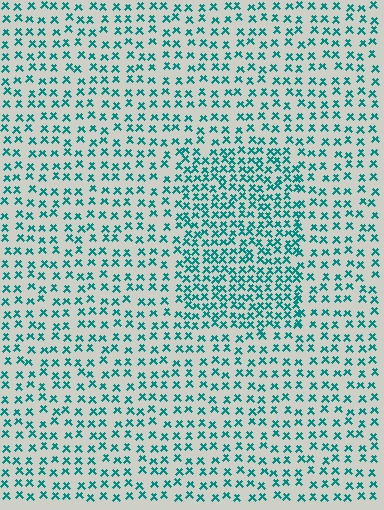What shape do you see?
I see a rectangle.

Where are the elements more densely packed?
The elements are more densely packed inside the rectangle boundary.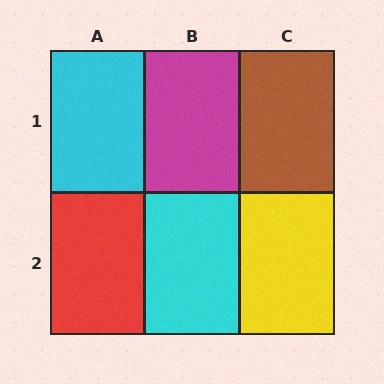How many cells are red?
1 cell is red.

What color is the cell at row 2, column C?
Yellow.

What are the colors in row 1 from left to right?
Cyan, magenta, brown.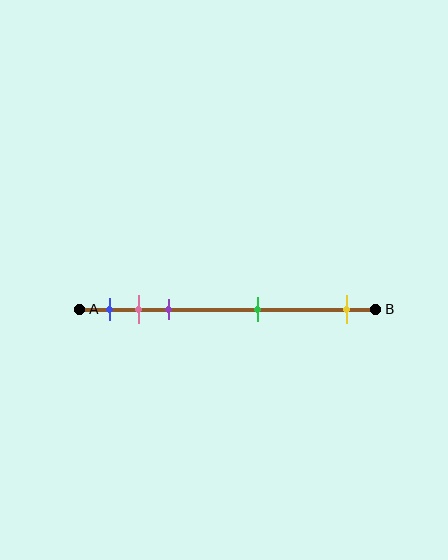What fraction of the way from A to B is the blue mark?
The blue mark is approximately 10% (0.1) of the way from A to B.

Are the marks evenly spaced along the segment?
No, the marks are not evenly spaced.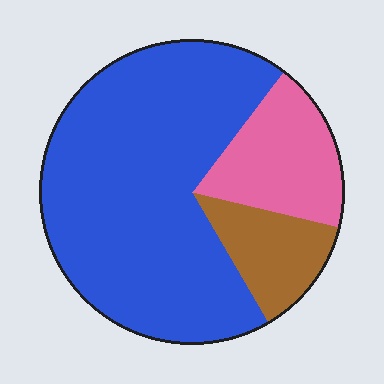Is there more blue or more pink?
Blue.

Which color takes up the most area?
Blue, at roughly 70%.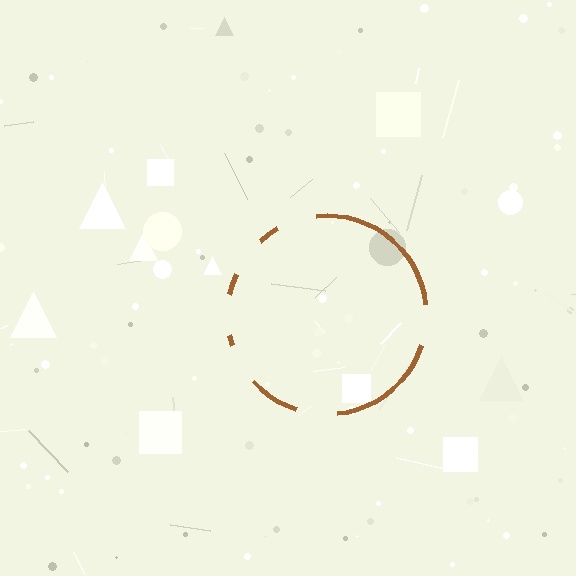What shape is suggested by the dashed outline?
The dashed outline suggests a circle.